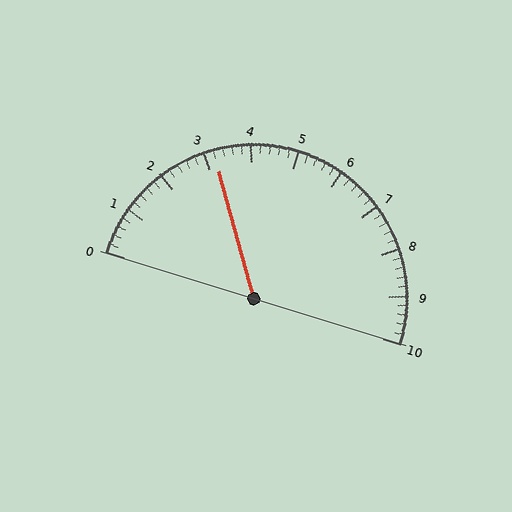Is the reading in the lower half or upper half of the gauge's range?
The reading is in the lower half of the range (0 to 10).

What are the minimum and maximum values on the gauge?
The gauge ranges from 0 to 10.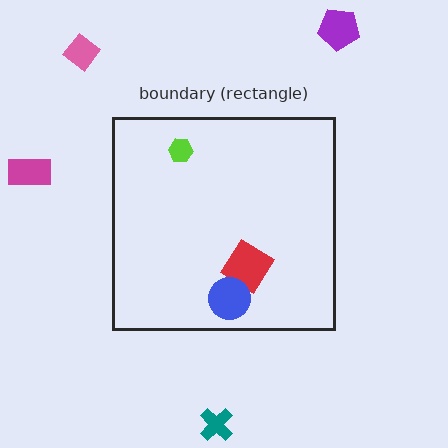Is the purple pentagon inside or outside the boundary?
Outside.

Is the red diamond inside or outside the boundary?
Inside.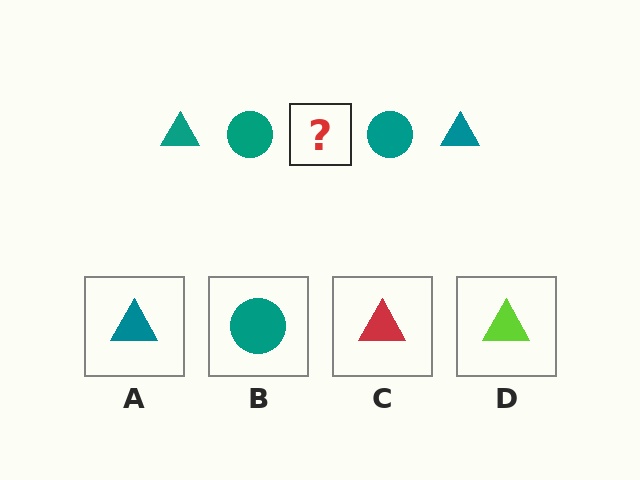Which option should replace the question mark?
Option A.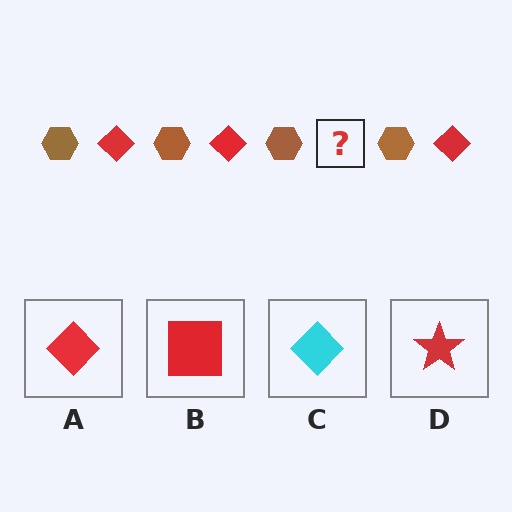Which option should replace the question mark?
Option A.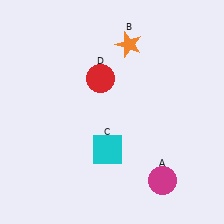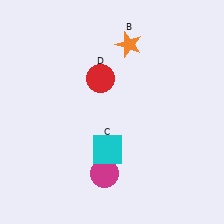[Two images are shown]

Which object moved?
The magenta circle (A) moved left.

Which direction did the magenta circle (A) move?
The magenta circle (A) moved left.